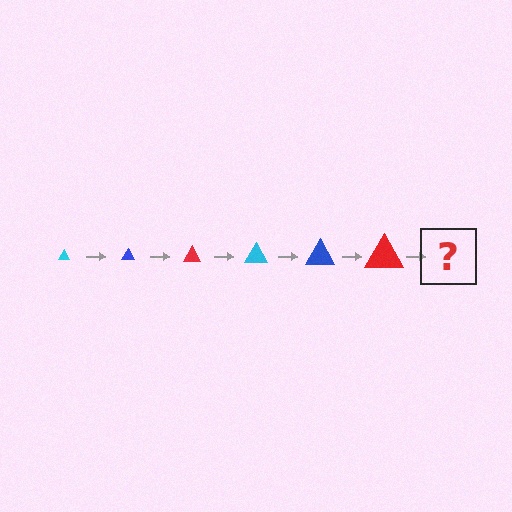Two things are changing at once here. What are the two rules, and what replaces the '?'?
The two rules are that the triangle grows larger each step and the color cycles through cyan, blue, and red. The '?' should be a cyan triangle, larger than the previous one.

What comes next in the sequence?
The next element should be a cyan triangle, larger than the previous one.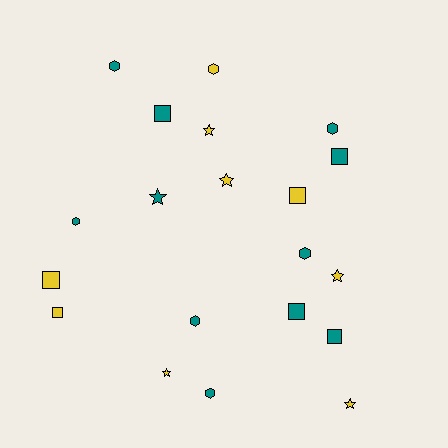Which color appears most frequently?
Teal, with 11 objects.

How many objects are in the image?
There are 20 objects.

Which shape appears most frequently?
Square, with 7 objects.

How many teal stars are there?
There is 1 teal star.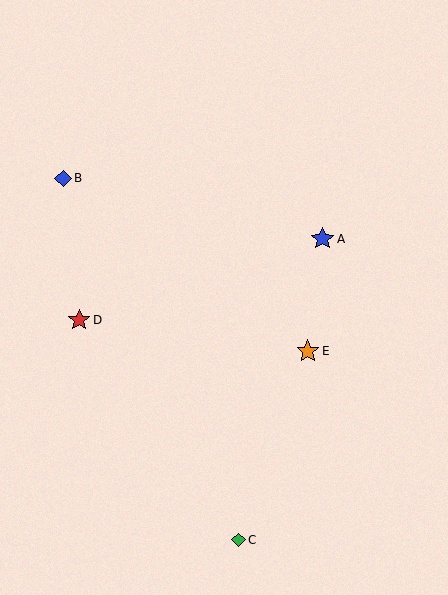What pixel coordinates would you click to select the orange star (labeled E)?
Click at (308, 351) to select the orange star E.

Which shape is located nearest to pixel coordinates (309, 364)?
The orange star (labeled E) at (308, 351) is nearest to that location.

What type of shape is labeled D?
Shape D is a red star.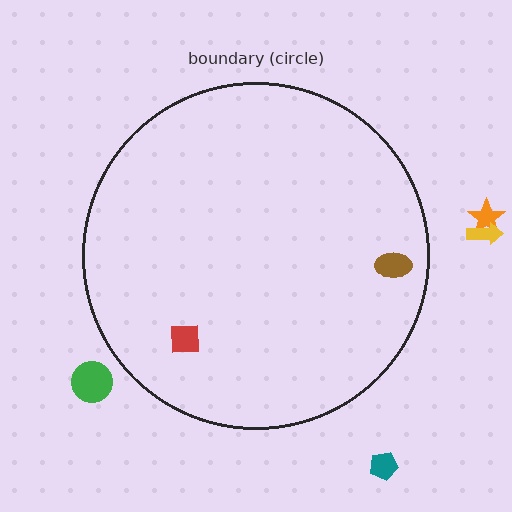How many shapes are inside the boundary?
2 inside, 4 outside.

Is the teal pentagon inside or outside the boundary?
Outside.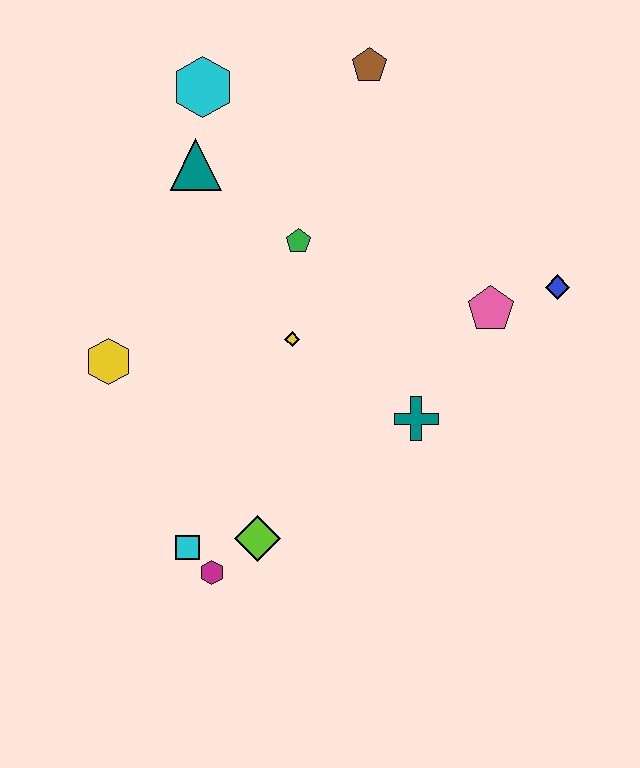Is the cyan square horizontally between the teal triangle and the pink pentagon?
No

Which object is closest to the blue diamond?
The pink pentagon is closest to the blue diamond.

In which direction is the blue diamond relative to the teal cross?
The blue diamond is to the right of the teal cross.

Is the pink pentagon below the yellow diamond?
No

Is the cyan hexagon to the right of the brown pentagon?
No